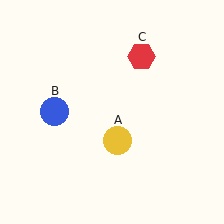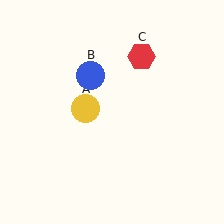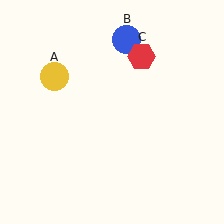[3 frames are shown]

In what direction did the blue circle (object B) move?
The blue circle (object B) moved up and to the right.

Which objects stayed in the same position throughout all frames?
Red hexagon (object C) remained stationary.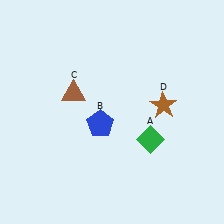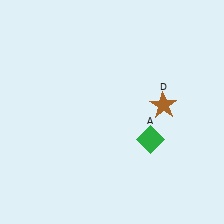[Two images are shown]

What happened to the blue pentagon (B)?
The blue pentagon (B) was removed in Image 2. It was in the bottom-left area of Image 1.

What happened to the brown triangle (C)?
The brown triangle (C) was removed in Image 2. It was in the top-left area of Image 1.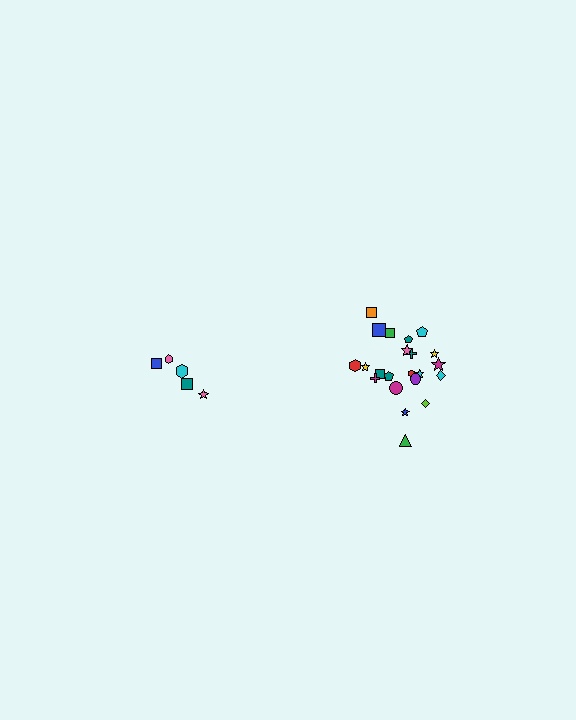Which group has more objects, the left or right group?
The right group.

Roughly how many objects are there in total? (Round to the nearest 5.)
Roughly 25 objects in total.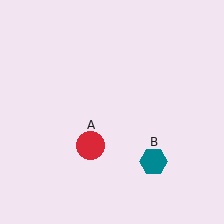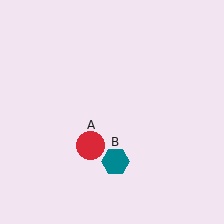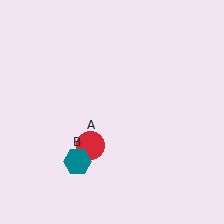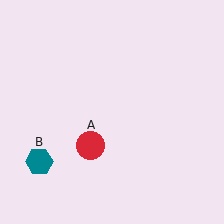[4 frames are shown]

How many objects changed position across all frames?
1 object changed position: teal hexagon (object B).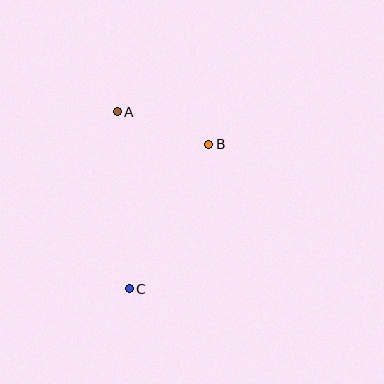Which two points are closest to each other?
Points A and B are closest to each other.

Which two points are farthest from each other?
Points A and C are farthest from each other.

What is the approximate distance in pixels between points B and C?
The distance between B and C is approximately 165 pixels.